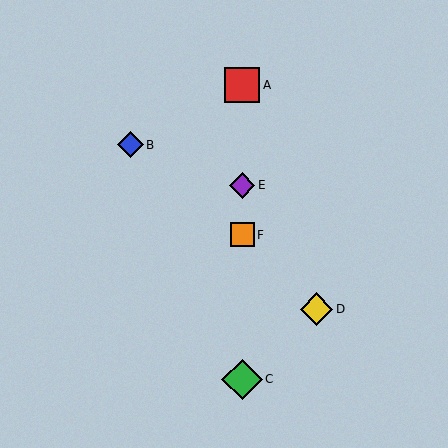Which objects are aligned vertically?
Objects A, C, E, F are aligned vertically.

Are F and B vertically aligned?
No, F is at x≈242 and B is at x≈130.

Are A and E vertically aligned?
Yes, both are at x≈242.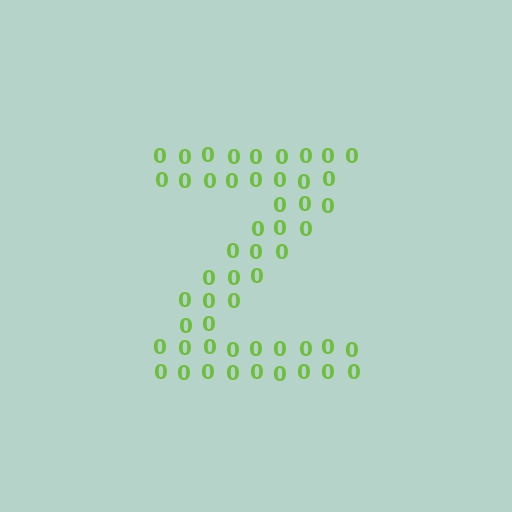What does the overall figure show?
The overall figure shows the letter Z.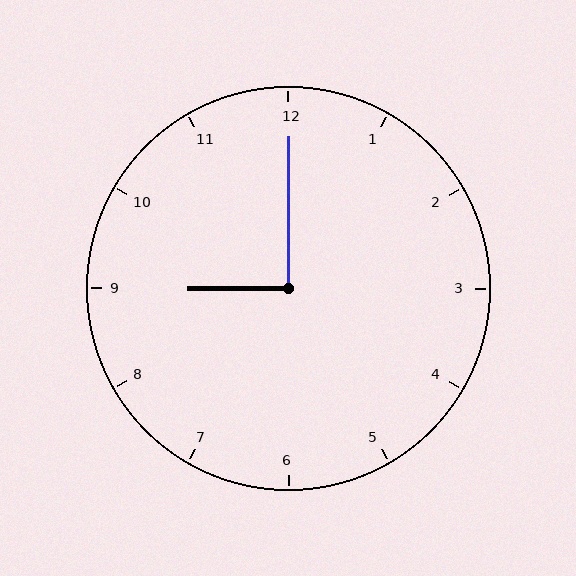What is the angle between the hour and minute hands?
Approximately 90 degrees.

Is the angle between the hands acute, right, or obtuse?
It is right.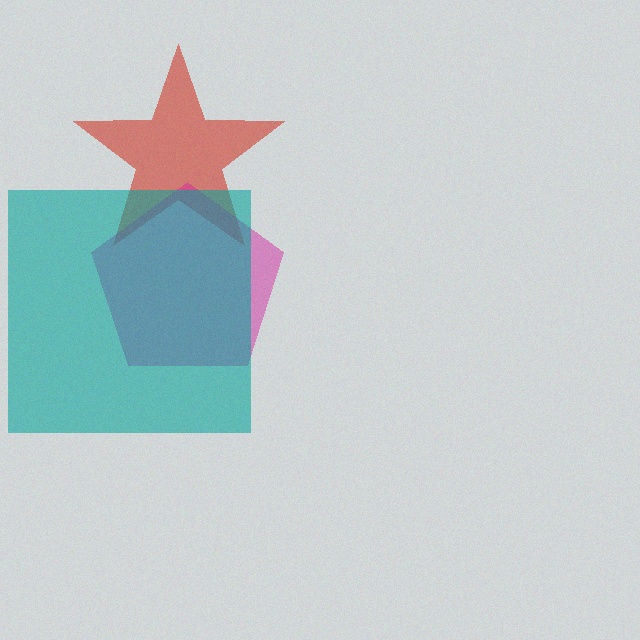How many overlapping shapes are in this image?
There are 3 overlapping shapes in the image.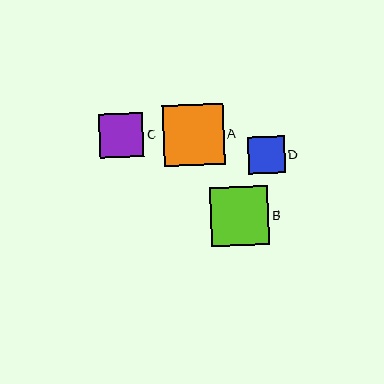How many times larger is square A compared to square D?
Square A is approximately 1.7 times the size of square D.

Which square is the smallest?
Square D is the smallest with a size of approximately 37 pixels.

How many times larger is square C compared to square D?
Square C is approximately 1.2 times the size of square D.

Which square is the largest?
Square A is the largest with a size of approximately 61 pixels.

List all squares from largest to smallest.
From largest to smallest: A, B, C, D.